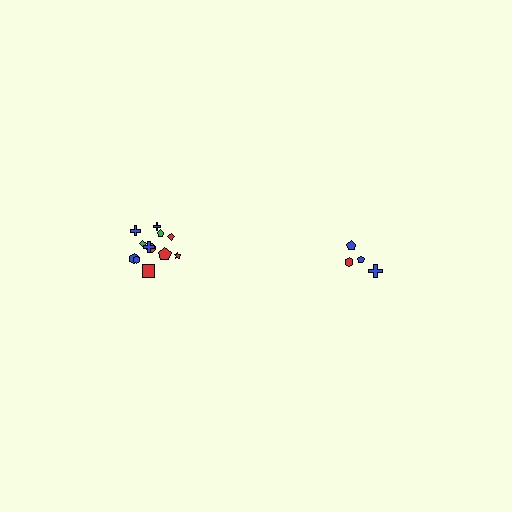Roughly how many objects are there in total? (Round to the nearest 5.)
Roughly 15 objects in total.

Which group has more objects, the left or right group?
The left group.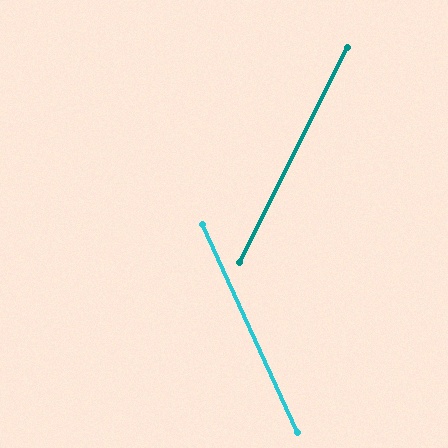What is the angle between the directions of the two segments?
Approximately 51 degrees.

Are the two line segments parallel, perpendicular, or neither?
Neither parallel nor perpendicular — they differ by about 51°.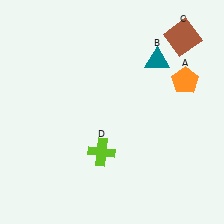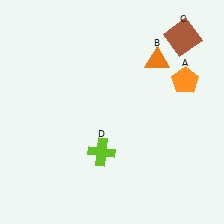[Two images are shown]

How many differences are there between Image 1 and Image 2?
There is 1 difference between the two images.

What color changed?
The triangle (B) changed from teal in Image 1 to orange in Image 2.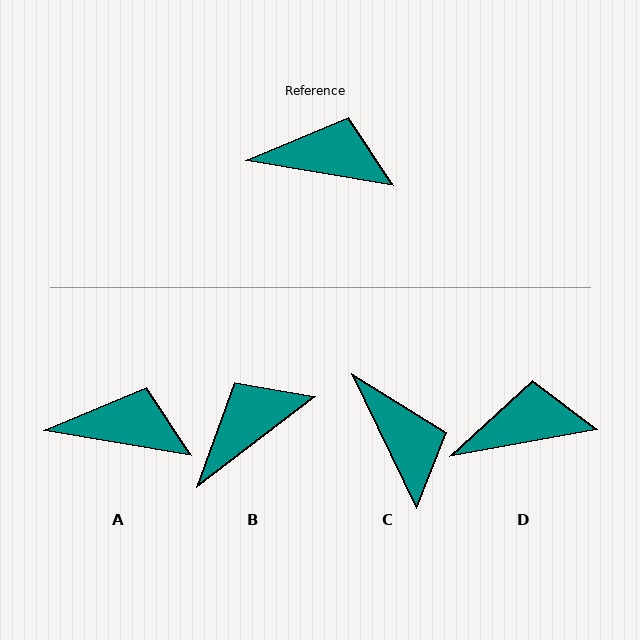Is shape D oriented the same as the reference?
No, it is off by about 20 degrees.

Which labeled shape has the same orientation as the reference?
A.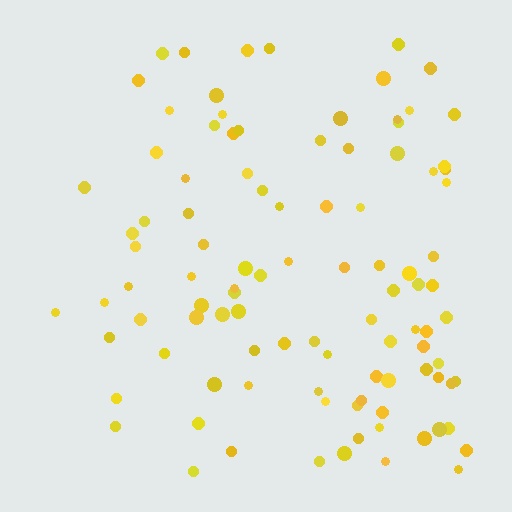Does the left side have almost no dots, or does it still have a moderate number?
Still a moderate number, just noticeably fewer than the right.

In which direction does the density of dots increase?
From left to right, with the right side densest.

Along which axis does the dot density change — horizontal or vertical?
Horizontal.